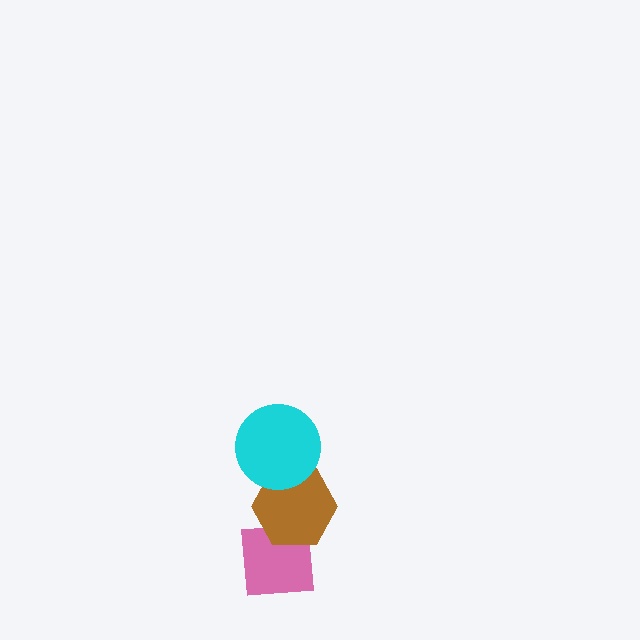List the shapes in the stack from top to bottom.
From top to bottom: the cyan circle, the brown hexagon, the pink square.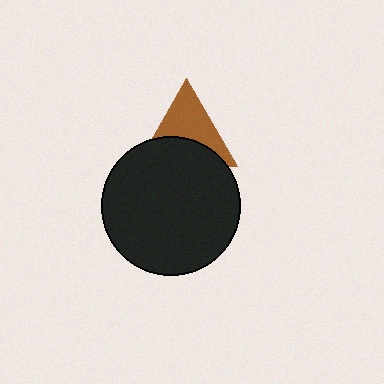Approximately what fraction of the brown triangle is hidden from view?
Roughly 46% of the brown triangle is hidden behind the black circle.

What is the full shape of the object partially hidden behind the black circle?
The partially hidden object is a brown triangle.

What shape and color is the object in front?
The object in front is a black circle.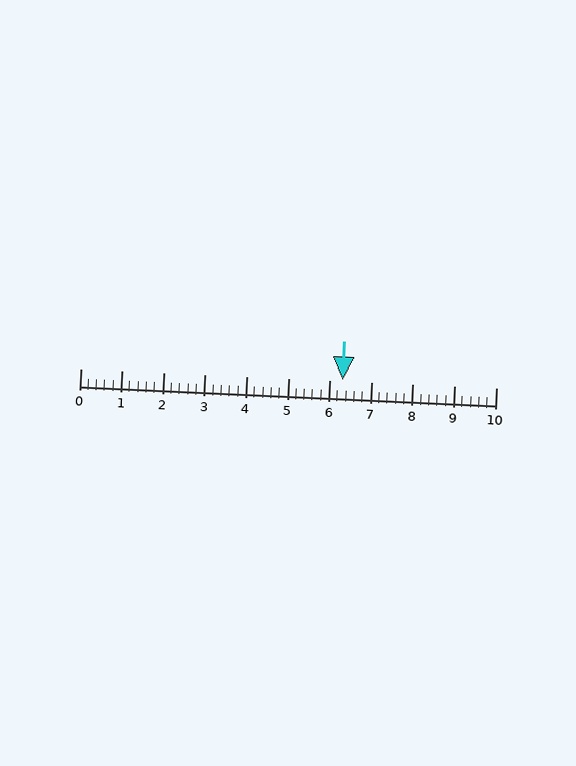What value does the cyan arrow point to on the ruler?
The cyan arrow points to approximately 6.3.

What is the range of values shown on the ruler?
The ruler shows values from 0 to 10.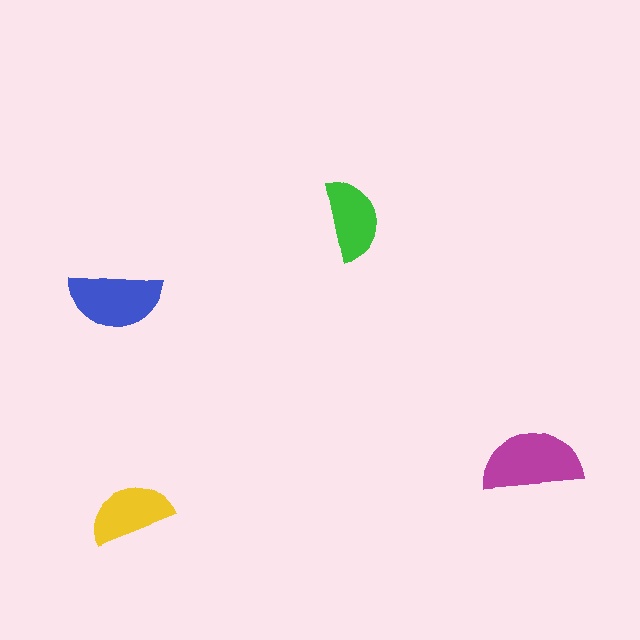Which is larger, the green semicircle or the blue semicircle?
The blue one.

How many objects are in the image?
There are 4 objects in the image.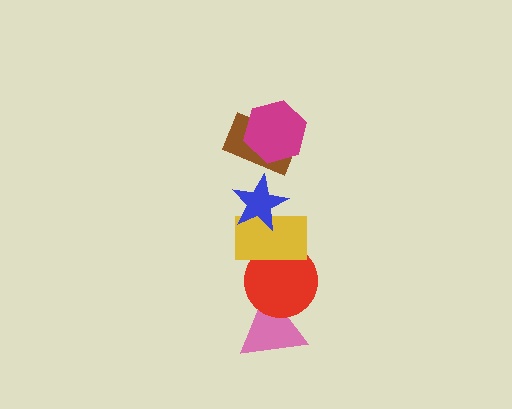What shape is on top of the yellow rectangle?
The blue star is on top of the yellow rectangle.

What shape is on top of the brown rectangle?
The magenta hexagon is on top of the brown rectangle.